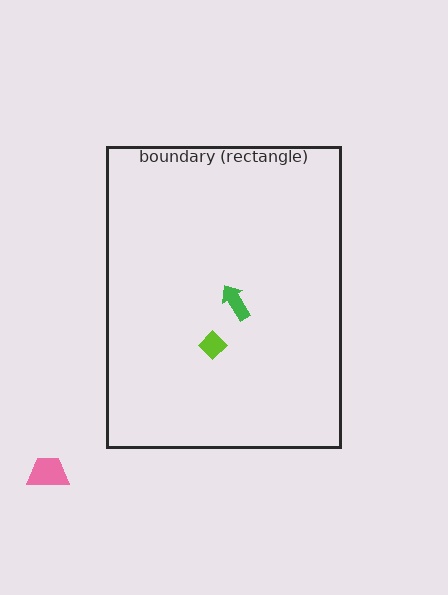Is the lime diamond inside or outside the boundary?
Inside.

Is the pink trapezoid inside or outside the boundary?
Outside.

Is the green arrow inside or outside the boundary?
Inside.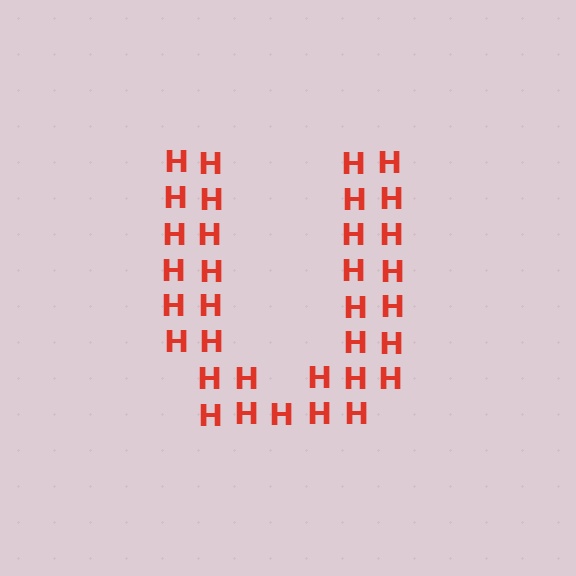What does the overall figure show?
The overall figure shows the letter U.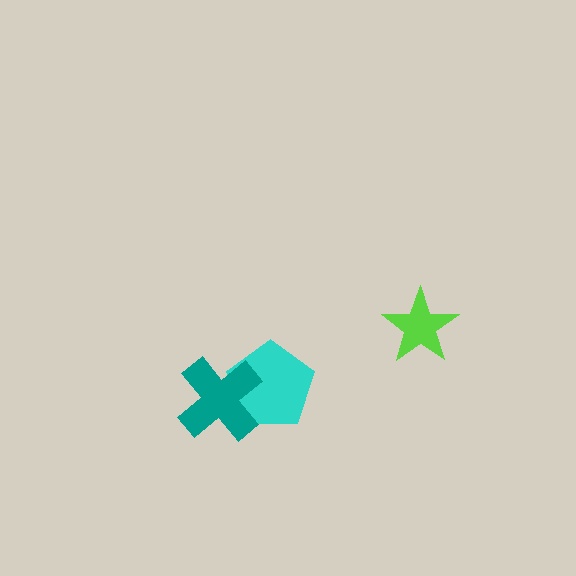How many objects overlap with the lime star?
0 objects overlap with the lime star.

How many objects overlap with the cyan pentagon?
1 object overlaps with the cyan pentagon.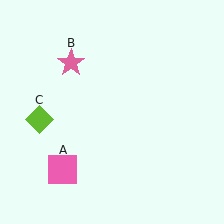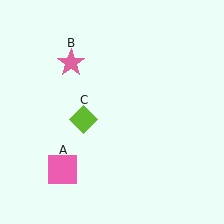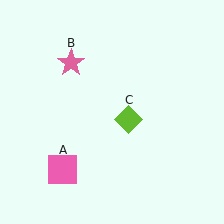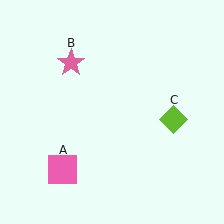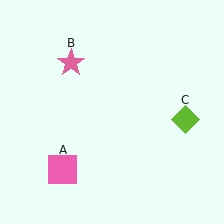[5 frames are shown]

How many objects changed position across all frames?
1 object changed position: lime diamond (object C).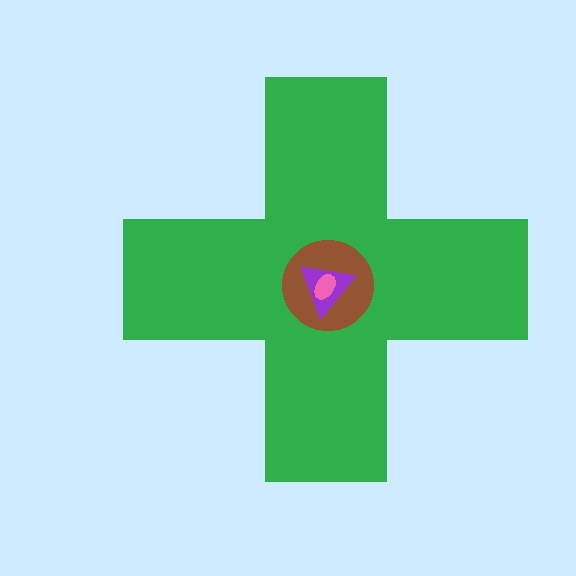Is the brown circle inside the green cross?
Yes.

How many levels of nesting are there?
4.